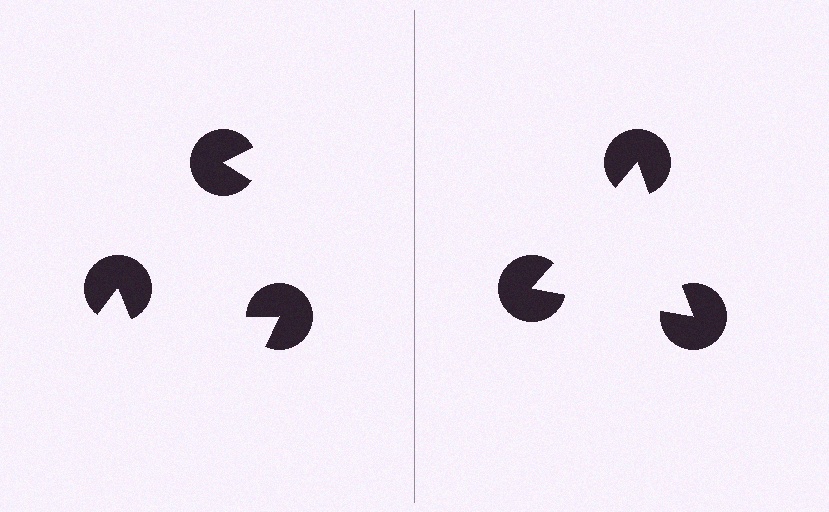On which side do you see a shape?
An illusory triangle appears on the right side. On the left side the wedge cuts are rotated, so no coherent shape forms.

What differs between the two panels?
The pac-man discs are positioned identically on both sides; only the wedge orientations differ. On the right they align to a triangle; on the left they are misaligned.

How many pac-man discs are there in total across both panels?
6 — 3 on each side.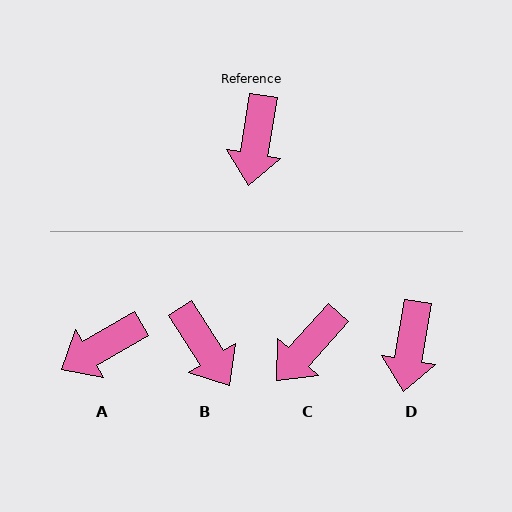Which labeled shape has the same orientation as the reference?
D.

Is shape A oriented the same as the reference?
No, it is off by about 50 degrees.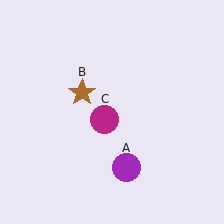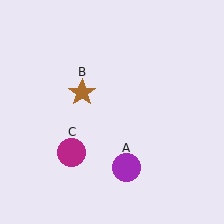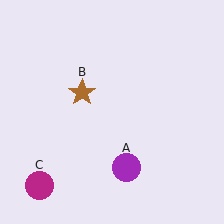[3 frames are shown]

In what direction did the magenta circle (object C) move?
The magenta circle (object C) moved down and to the left.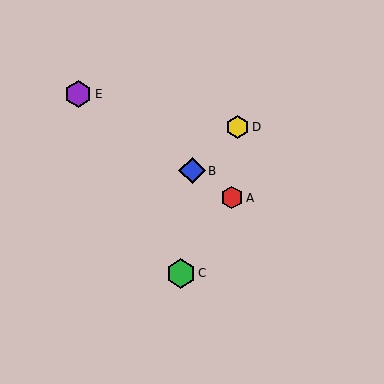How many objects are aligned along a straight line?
3 objects (A, B, E) are aligned along a straight line.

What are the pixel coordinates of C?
Object C is at (181, 274).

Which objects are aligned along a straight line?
Objects A, B, E are aligned along a straight line.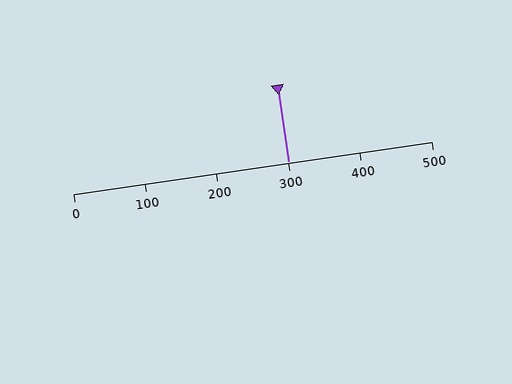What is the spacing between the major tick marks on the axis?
The major ticks are spaced 100 apart.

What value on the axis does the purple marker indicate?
The marker indicates approximately 300.